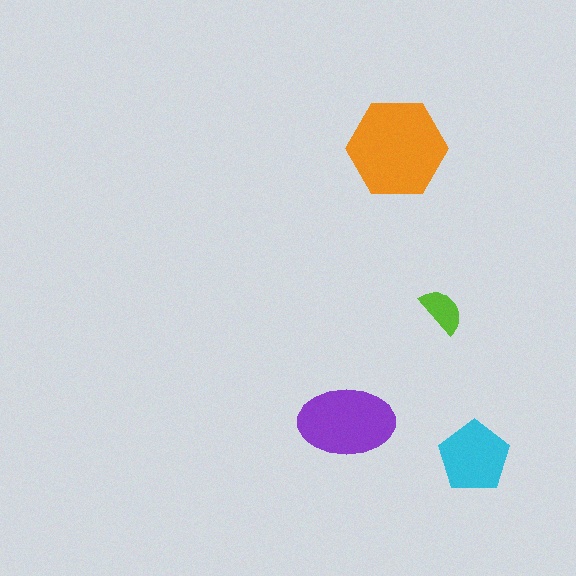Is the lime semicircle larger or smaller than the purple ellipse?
Smaller.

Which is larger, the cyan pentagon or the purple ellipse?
The purple ellipse.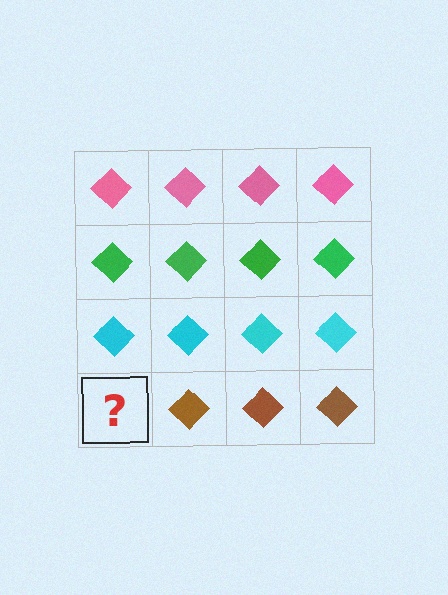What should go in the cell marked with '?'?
The missing cell should contain a brown diamond.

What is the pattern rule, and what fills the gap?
The rule is that each row has a consistent color. The gap should be filled with a brown diamond.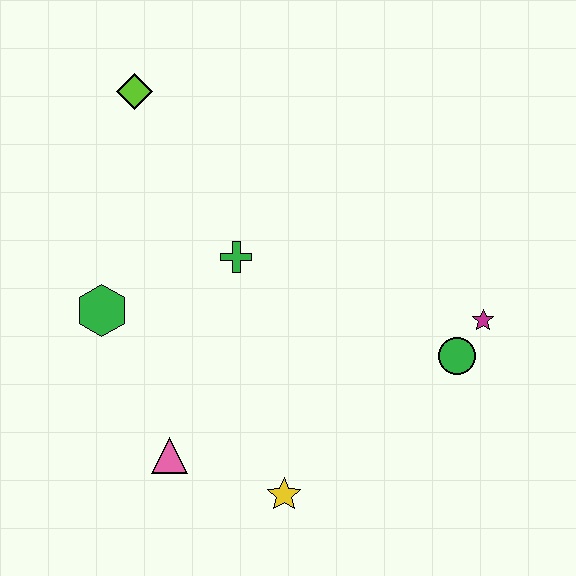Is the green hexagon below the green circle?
No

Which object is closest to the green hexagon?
The green cross is closest to the green hexagon.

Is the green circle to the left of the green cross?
No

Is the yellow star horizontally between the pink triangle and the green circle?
Yes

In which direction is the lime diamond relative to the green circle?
The lime diamond is to the left of the green circle.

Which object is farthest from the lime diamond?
The yellow star is farthest from the lime diamond.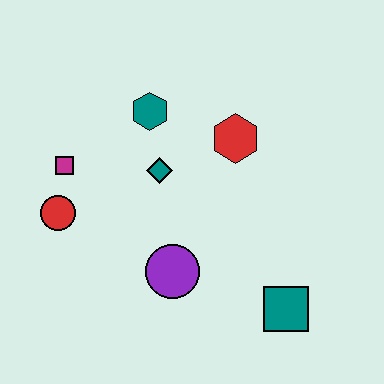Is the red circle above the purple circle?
Yes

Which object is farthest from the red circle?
The teal square is farthest from the red circle.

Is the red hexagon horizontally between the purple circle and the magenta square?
No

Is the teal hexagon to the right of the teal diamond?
No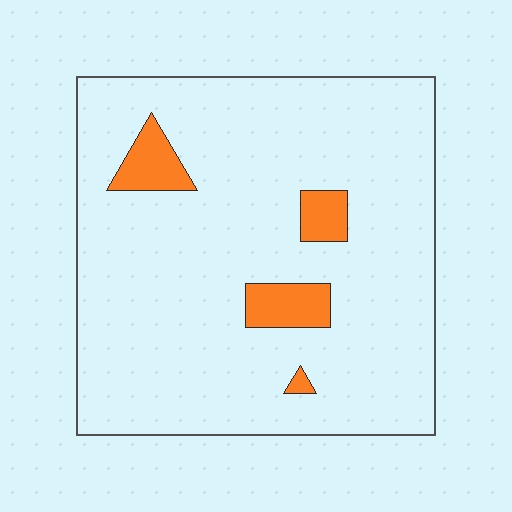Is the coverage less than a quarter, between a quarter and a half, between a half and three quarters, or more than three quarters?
Less than a quarter.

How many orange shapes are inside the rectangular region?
4.